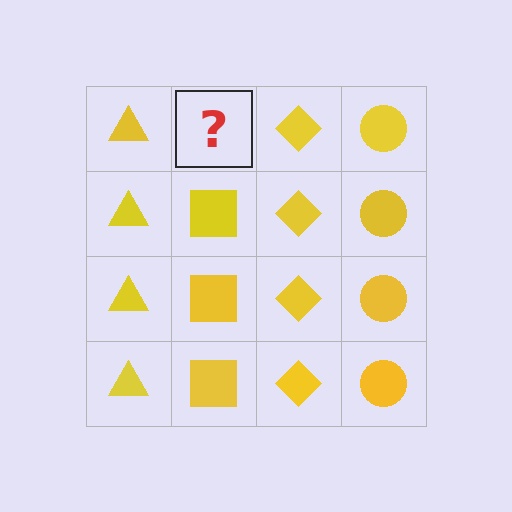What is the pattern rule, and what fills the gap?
The rule is that each column has a consistent shape. The gap should be filled with a yellow square.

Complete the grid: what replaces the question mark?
The question mark should be replaced with a yellow square.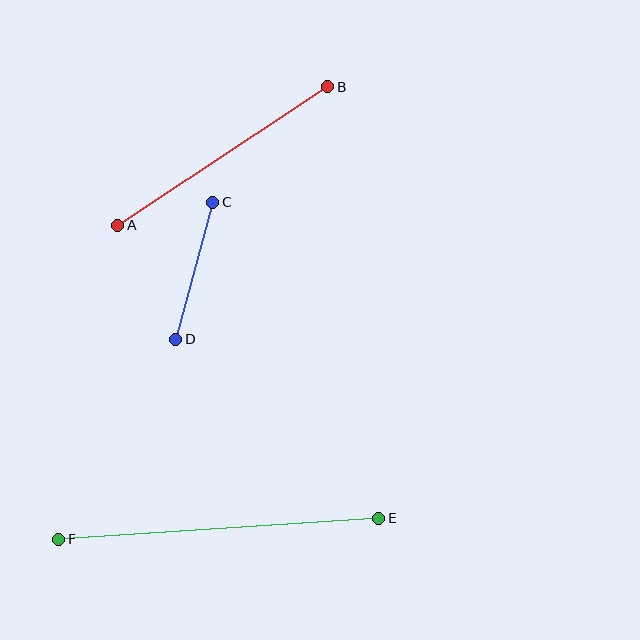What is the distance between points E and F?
The distance is approximately 321 pixels.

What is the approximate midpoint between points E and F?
The midpoint is at approximately (219, 529) pixels.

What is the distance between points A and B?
The distance is approximately 252 pixels.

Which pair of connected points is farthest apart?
Points E and F are farthest apart.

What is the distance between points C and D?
The distance is approximately 142 pixels.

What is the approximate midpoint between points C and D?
The midpoint is at approximately (194, 271) pixels.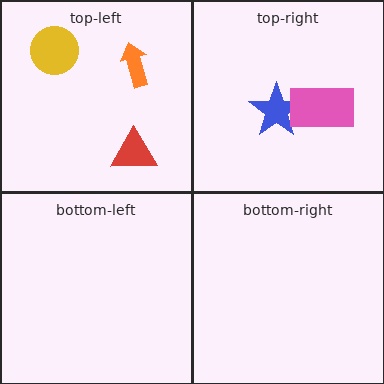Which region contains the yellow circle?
The top-left region.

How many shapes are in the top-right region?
2.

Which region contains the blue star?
The top-right region.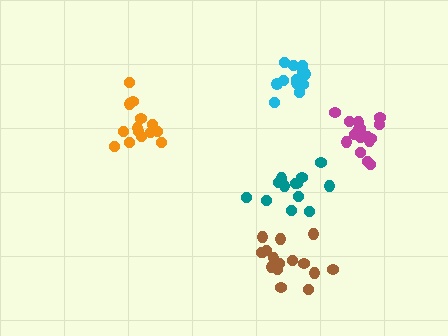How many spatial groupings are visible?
There are 5 spatial groupings.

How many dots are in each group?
Group 1: 14 dots, Group 2: 13 dots, Group 3: 12 dots, Group 4: 16 dots, Group 5: 16 dots (71 total).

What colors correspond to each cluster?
The clusters are colored: orange, teal, cyan, brown, magenta.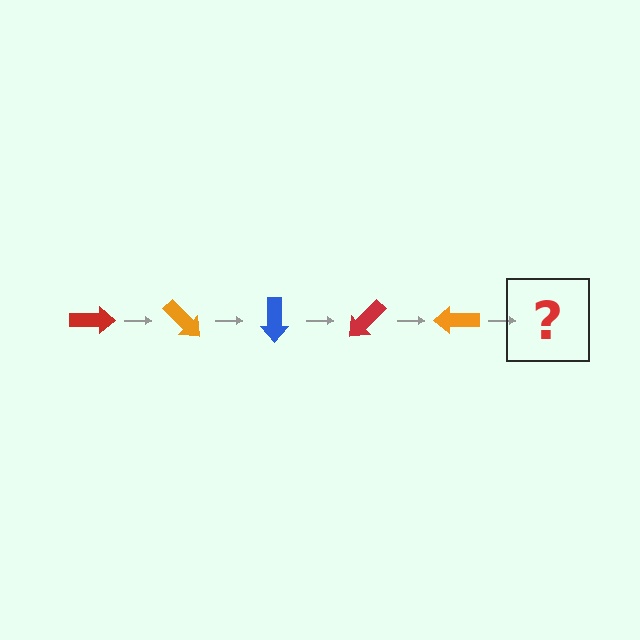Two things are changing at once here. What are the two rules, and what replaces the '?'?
The two rules are that it rotates 45 degrees each step and the color cycles through red, orange, and blue. The '?' should be a blue arrow, rotated 225 degrees from the start.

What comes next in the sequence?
The next element should be a blue arrow, rotated 225 degrees from the start.